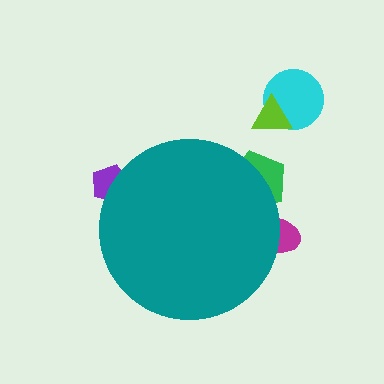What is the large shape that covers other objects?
A teal circle.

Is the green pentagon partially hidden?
Yes, the green pentagon is partially hidden behind the teal circle.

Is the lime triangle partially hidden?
No, the lime triangle is fully visible.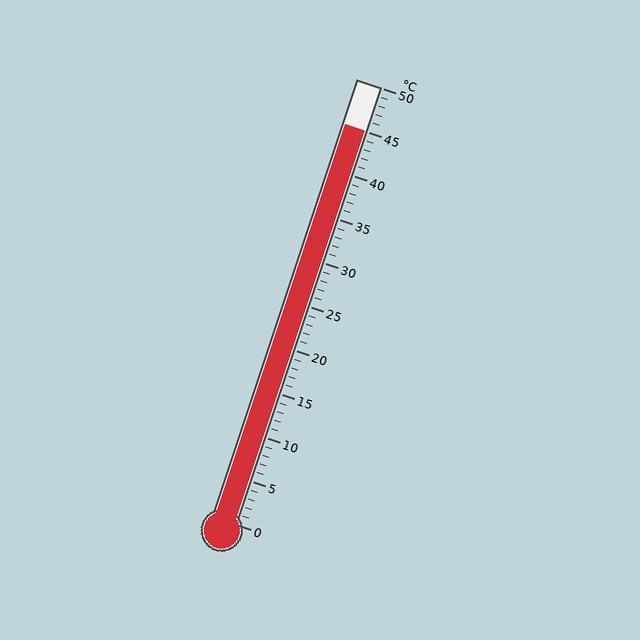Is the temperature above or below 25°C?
The temperature is above 25°C.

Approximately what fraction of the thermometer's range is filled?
The thermometer is filled to approximately 90% of its range.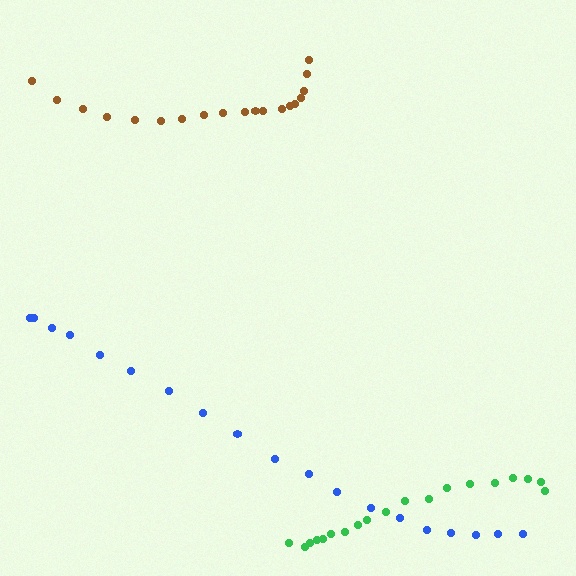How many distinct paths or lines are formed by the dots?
There are 3 distinct paths.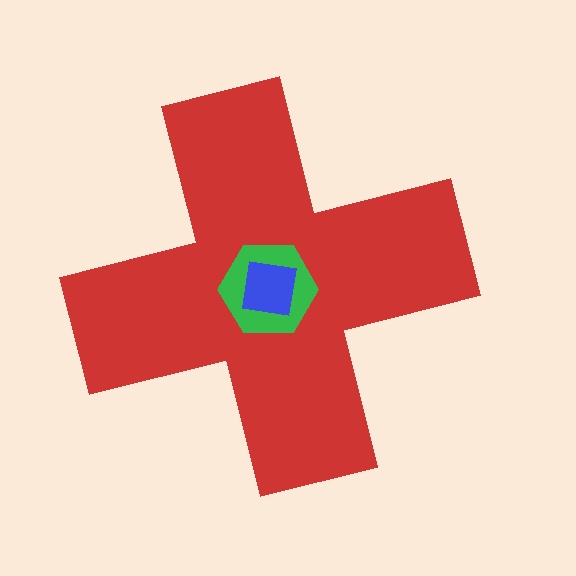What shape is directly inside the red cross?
The green hexagon.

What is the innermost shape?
The blue square.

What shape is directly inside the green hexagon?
The blue square.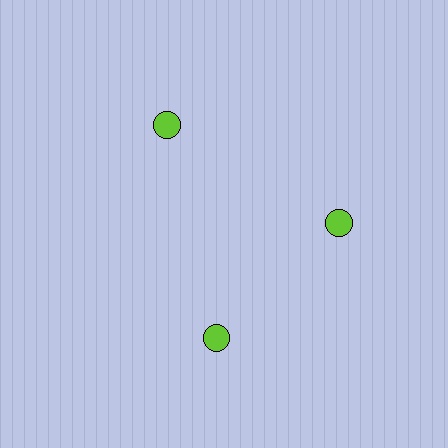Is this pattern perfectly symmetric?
No. The 3 lime circles are arranged in a ring, but one element near the 7 o'clock position is rotated out of alignment along the ring, breaking the 3-fold rotational symmetry.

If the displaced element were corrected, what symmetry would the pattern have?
It would have 3-fold rotational symmetry — the pattern would map onto itself every 120 degrees.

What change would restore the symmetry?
The symmetry would be restored by rotating it back into even spacing with its neighbors so that all 3 circles sit at equal angles and equal distance from the center.